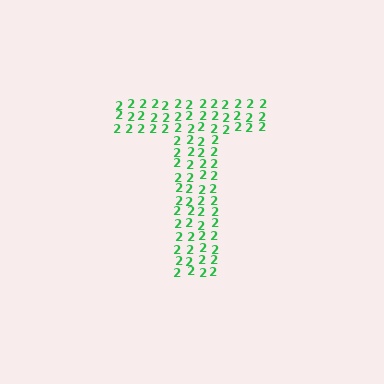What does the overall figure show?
The overall figure shows the letter T.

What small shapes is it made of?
It is made of small digit 2's.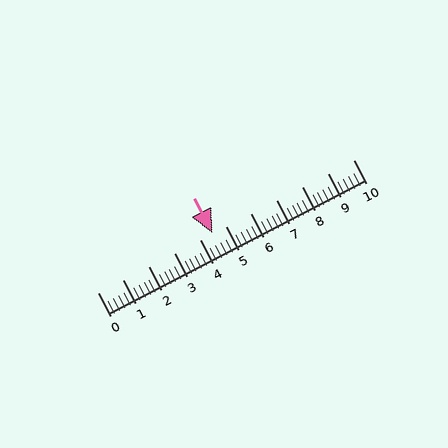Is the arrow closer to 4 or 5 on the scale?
The arrow is closer to 5.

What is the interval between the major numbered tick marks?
The major tick marks are spaced 1 units apart.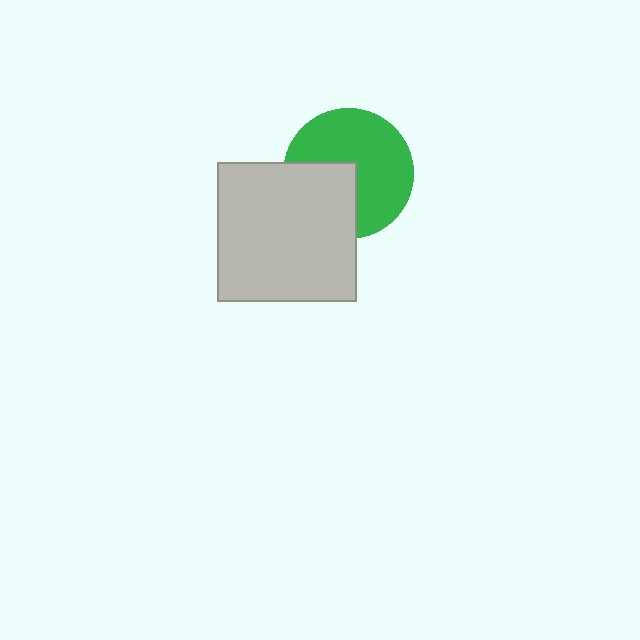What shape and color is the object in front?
The object in front is a light gray square.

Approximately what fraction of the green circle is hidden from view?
Roughly 36% of the green circle is hidden behind the light gray square.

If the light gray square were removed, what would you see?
You would see the complete green circle.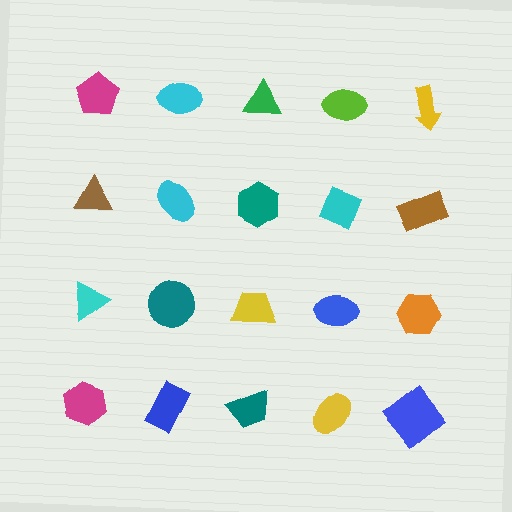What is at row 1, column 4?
A lime ellipse.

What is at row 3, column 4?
A blue ellipse.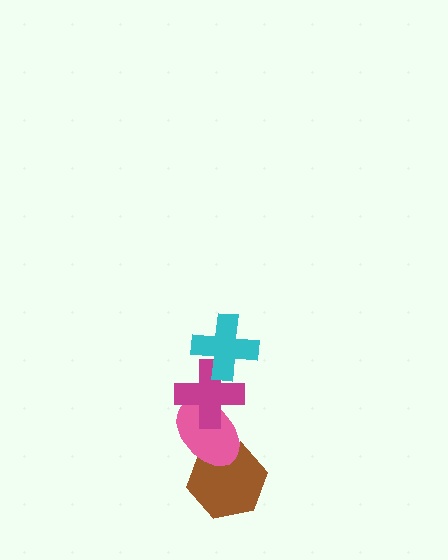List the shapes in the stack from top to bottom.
From top to bottom: the cyan cross, the magenta cross, the pink ellipse, the brown hexagon.